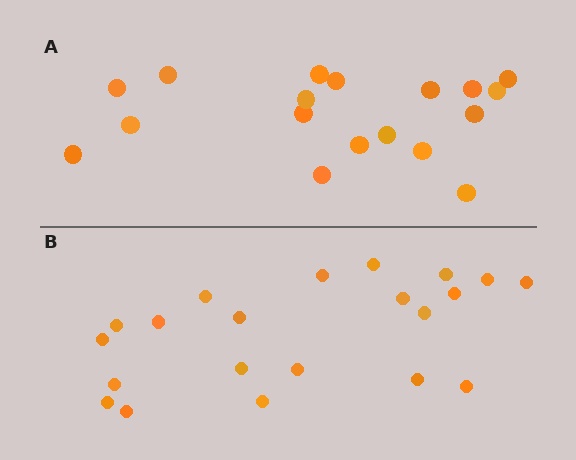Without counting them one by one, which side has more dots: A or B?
Region B (the bottom region) has more dots.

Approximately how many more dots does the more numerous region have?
Region B has just a few more — roughly 2 or 3 more dots than region A.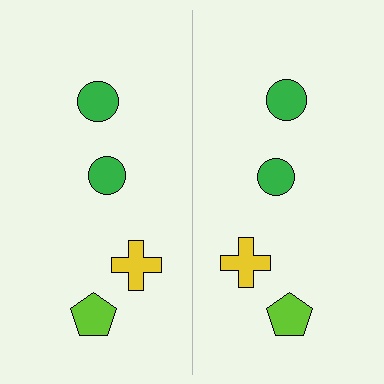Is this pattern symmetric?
Yes, this pattern has bilateral (reflection) symmetry.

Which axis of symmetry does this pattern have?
The pattern has a vertical axis of symmetry running through the center of the image.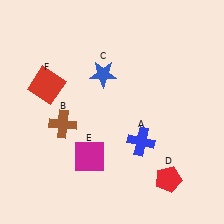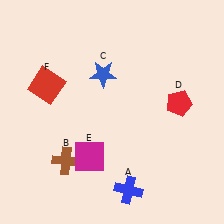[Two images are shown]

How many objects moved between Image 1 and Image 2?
3 objects moved between the two images.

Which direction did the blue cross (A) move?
The blue cross (A) moved down.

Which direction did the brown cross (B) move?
The brown cross (B) moved down.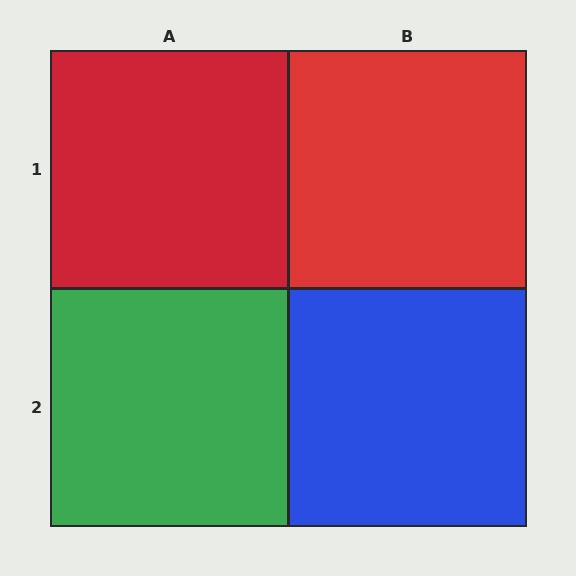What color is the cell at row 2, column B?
Blue.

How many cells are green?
1 cell is green.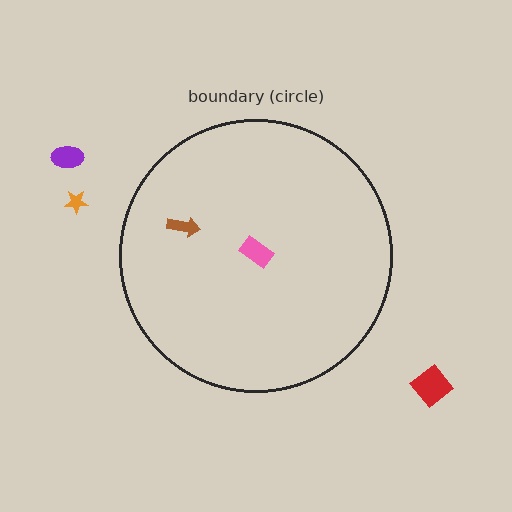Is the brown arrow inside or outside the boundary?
Inside.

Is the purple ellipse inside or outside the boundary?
Outside.